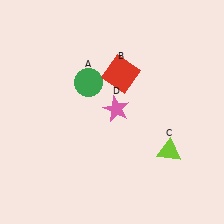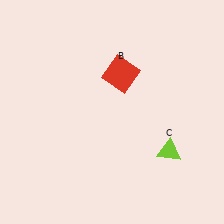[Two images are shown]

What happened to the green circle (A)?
The green circle (A) was removed in Image 2. It was in the top-left area of Image 1.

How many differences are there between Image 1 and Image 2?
There are 2 differences between the two images.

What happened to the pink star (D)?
The pink star (D) was removed in Image 2. It was in the top-right area of Image 1.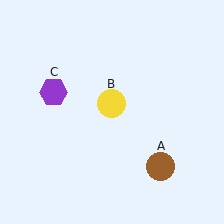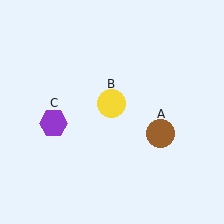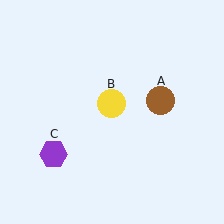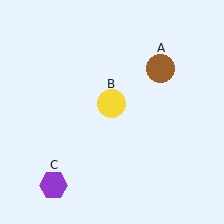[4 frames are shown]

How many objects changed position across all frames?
2 objects changed position: brown circle (object A), purple hexagon (object C).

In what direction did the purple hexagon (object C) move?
The purple hexagon (object C) moved down.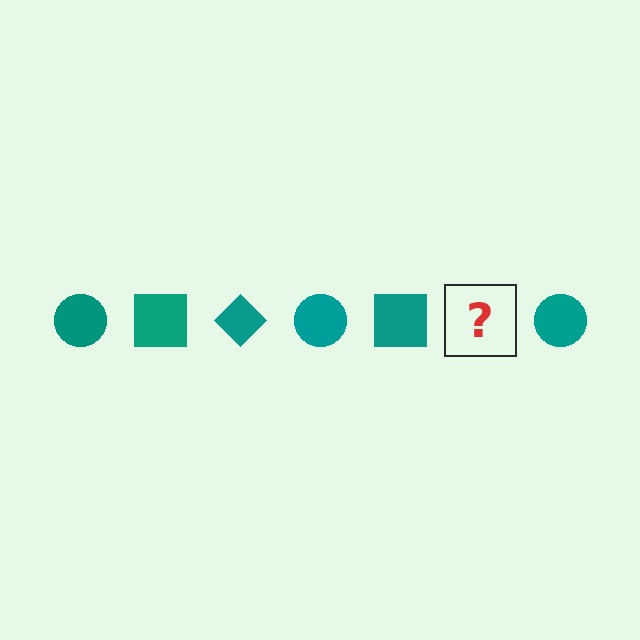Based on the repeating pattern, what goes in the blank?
The blank should be a teal diamond.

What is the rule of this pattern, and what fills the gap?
The rule is that the pattern cycles through circle, square, diamond shapes in teal. The gap should be filled with a teal diamond.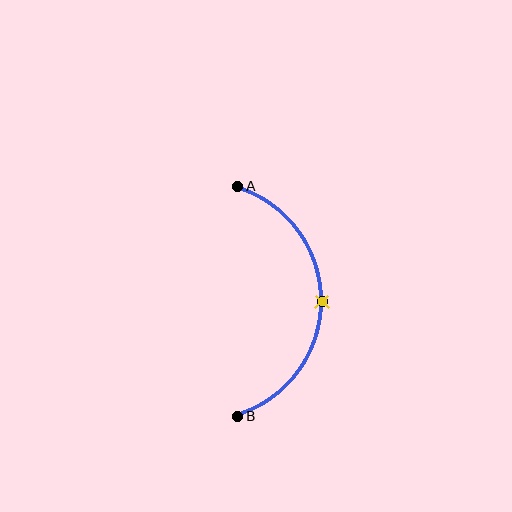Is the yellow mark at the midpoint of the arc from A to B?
Yes. The yellow mark lies on the arc at equal arc-length from both A and B — it is the arc midpoint.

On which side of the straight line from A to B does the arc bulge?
The arc bulges to the right of the straight line connecting A and B.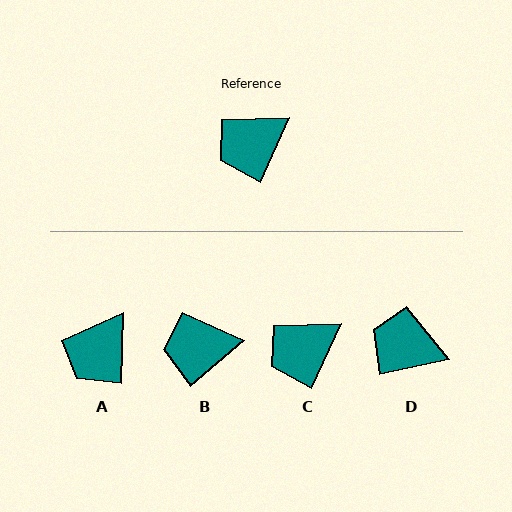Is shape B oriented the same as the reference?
No, it is off by about 25 degrees.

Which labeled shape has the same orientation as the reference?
C.